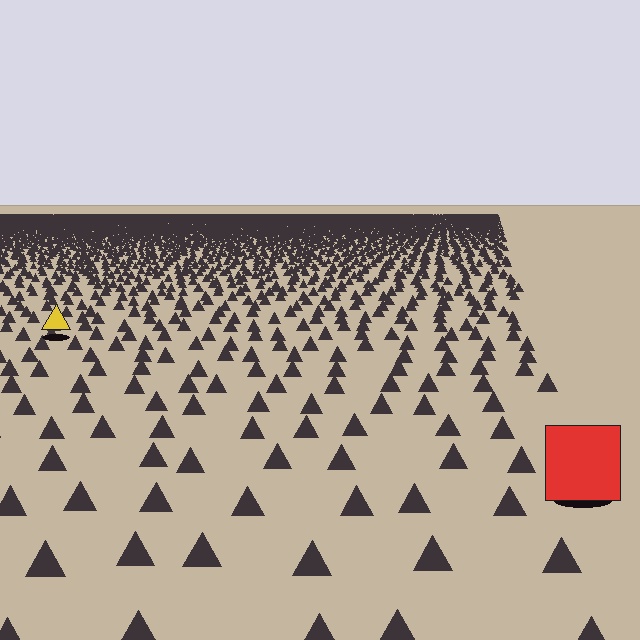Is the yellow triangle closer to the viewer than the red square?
No. The red square is closer — you can tell from the texture gradient: the ground texture is coarser near it.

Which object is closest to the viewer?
The red square is closest. The texture marks near it are larger and more spread out.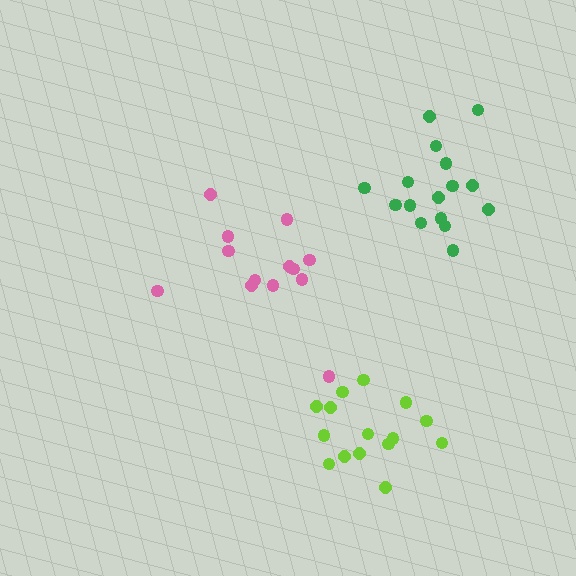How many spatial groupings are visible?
There are 3 spatial groupings.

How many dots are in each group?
Group 1: 16 dots, Group 2: 13 dots, Group 3: 15 dots (44 total).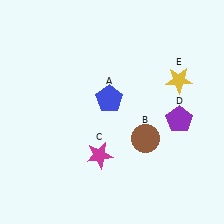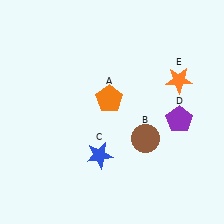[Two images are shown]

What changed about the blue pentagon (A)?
In Image 1, A is blue. In Image 2, it changed to orange.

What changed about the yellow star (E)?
In Image 1, E is yellow. In Image 2, it changed to orange.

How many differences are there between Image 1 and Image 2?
There are 3 differences between the two images.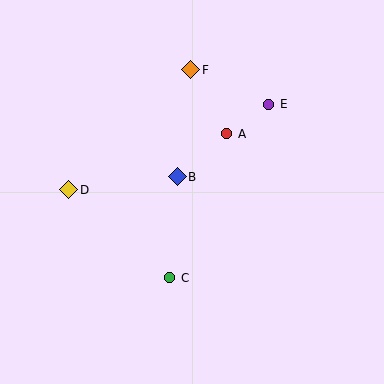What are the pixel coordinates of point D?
Point D is at (69, 190).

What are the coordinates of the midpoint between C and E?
The midpoint between C and E is at (219, 191).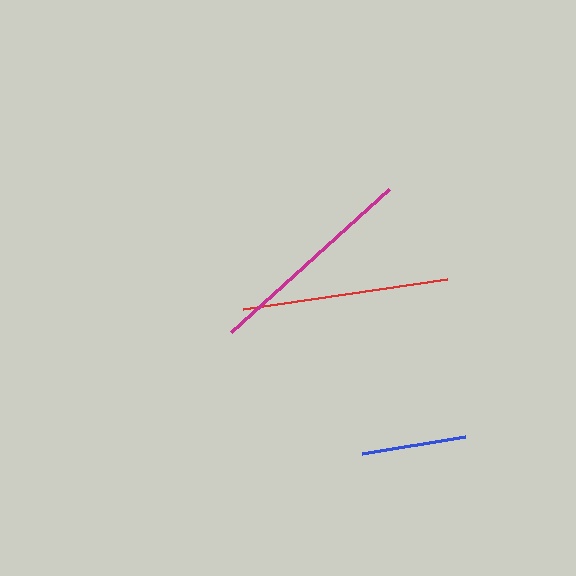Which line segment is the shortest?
The blue line is the shortest at approximately 104 pixels.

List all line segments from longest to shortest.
From longest to shortest: magenta, red, blue.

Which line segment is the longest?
The magenta line is the longest at approximately 213 pixels.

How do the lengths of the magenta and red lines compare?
The magenta and red lines are approximately the same length.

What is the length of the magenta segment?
The magenta segment is approximately 213 pixels long.